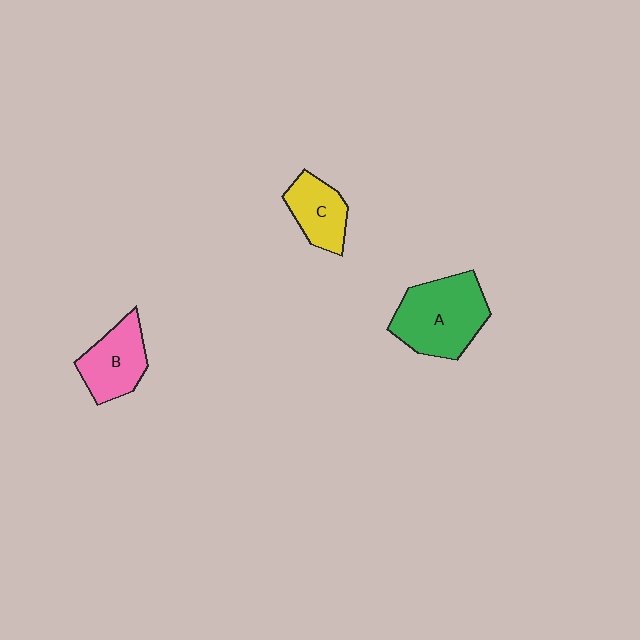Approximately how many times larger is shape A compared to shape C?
Approximately 1.8 times.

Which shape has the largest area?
Shape A (green).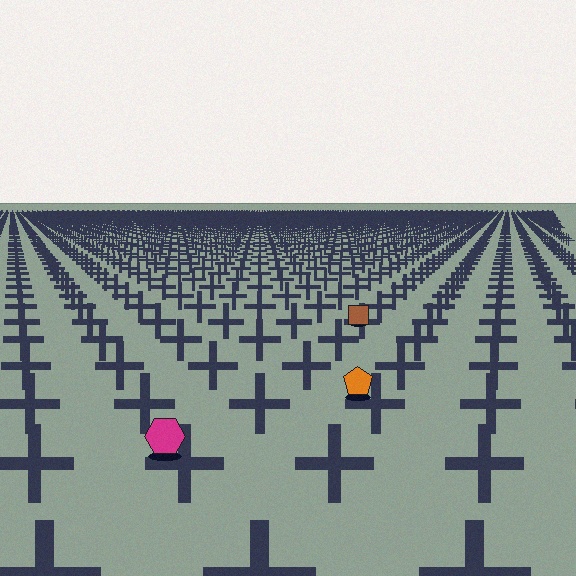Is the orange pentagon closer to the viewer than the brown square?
Yes. The orange pentagon is closer — you can tell from the texture gradient: the ground texture is coarser near it.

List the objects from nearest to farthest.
From nearest to farthest: the magenta hexagon, the orange pentagon, the brown square.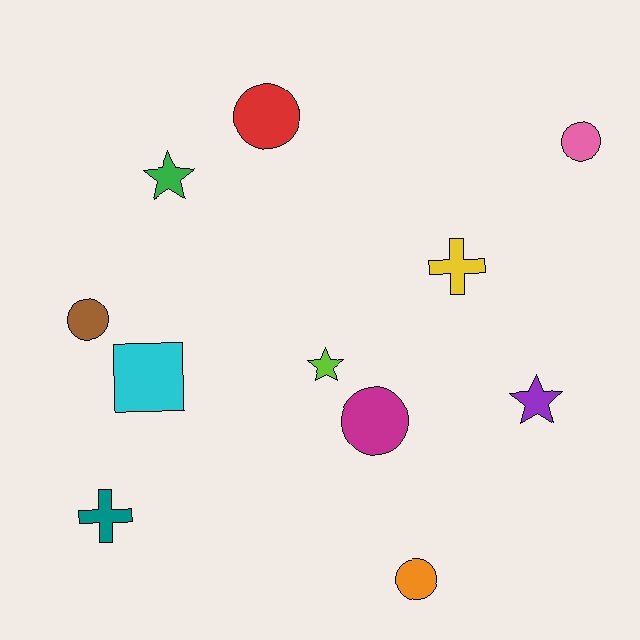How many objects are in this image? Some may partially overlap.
There are 11 objects.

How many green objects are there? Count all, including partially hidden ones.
There is 1 green object.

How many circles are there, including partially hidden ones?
There are 5 circles.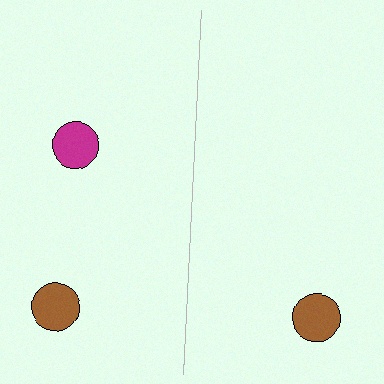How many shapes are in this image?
There are 3 shapes in this image.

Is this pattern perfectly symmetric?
No, the pattern is not perfectly symmetric. A magenta circle is missing from the right side.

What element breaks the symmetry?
A magenta circle is missing from the right side.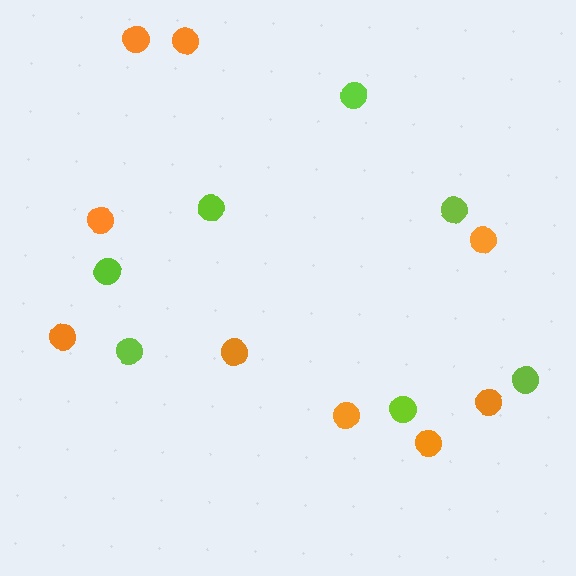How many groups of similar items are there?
There are 2 groups: one group of lime circles (7) and one group of orange circles (9).